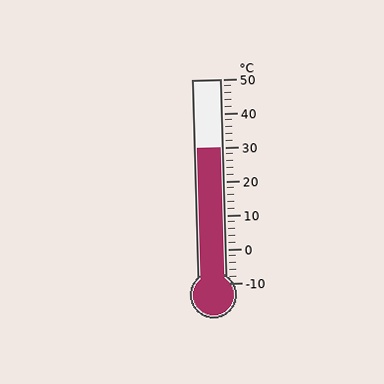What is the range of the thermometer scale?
The thermometer scale ranges from -10°C to 50°C.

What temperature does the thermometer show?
The thermometer shows approximately 30°C.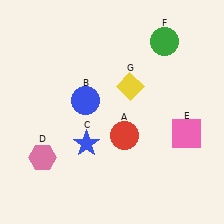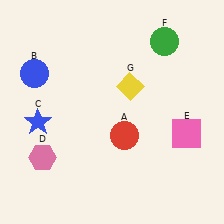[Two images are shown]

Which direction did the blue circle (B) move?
The blue circle (B) moved left.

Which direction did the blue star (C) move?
The blue star (C) moved left.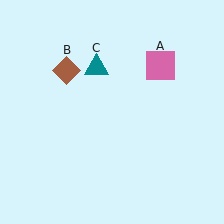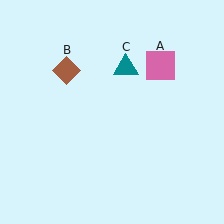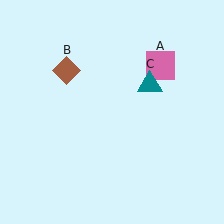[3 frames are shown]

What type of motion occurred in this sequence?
The teal triangle (object C) rotated clockwise around the center of the scene.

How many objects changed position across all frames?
1 object changed position: teal triangle (object C).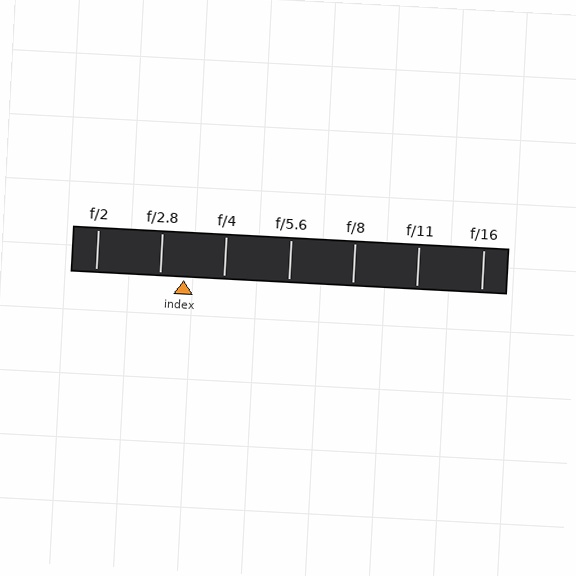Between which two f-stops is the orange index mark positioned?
The index mark is between f/2.8 and f/4.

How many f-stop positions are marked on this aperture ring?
There are 7 f-stop positions marked.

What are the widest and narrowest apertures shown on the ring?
The widest aperture shown is f/2 and the narrowest is f/16.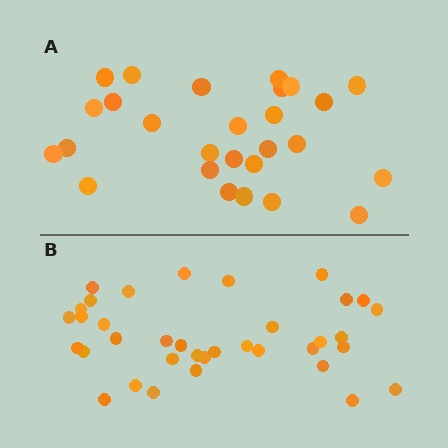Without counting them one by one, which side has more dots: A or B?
Region B (the bottom region) has more dots.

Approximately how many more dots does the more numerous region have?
Region B has roughly 8 or so more dots than region A.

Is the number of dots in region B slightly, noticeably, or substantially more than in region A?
Region B has noticeably more, but not dramatically so. The ratio is roughly 1.3 to 1.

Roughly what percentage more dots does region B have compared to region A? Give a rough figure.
About 35% more.